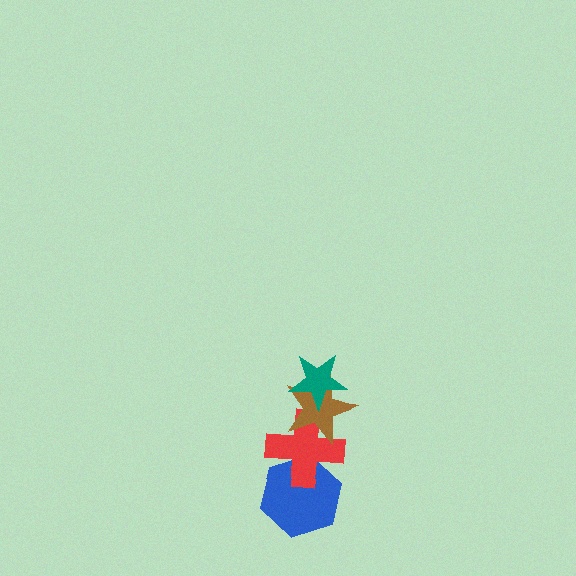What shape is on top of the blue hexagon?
The red cross is on top of the blue hexagon.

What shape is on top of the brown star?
The teal star is on top of the brown star.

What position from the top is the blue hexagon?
The blue hexagon is 4th from the top.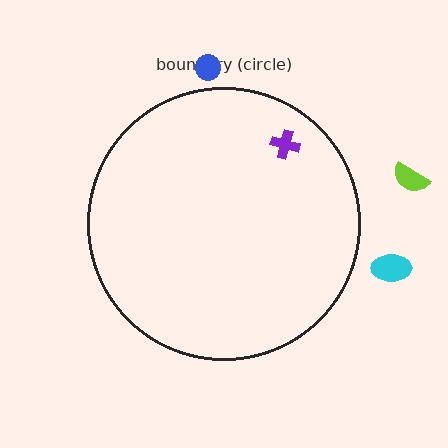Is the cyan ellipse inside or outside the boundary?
Outside.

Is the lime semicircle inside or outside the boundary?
Outside.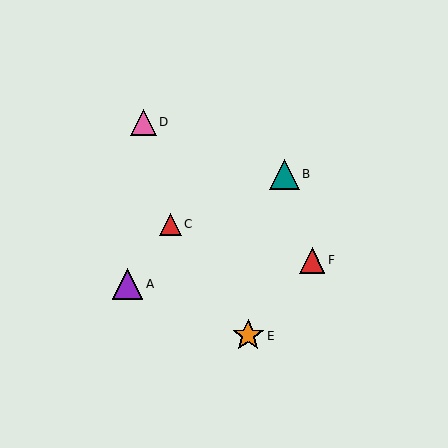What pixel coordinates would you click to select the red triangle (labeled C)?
Click at (170, 224) to select the red triangle C.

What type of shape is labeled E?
Shape E is an orange star.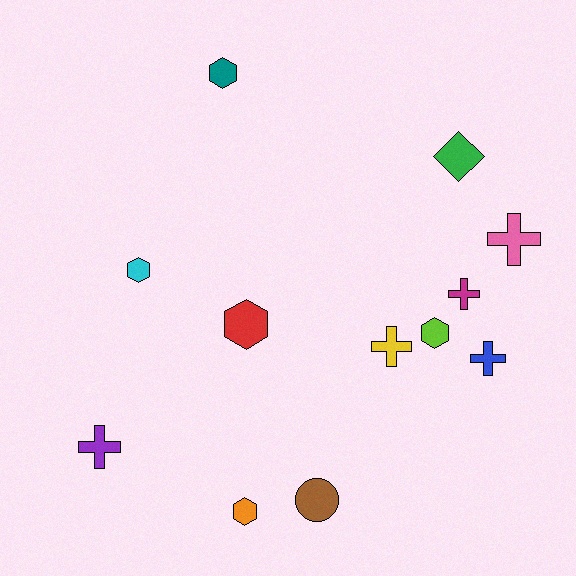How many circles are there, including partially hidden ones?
There is 1 circle.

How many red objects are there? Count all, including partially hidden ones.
There is 1 red object.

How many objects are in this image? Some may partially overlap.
There are 12 objects.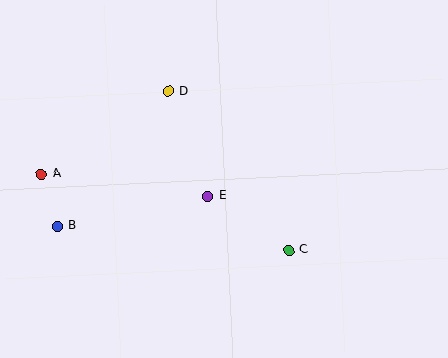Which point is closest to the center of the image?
Point E at (208, 196) is closest to the center.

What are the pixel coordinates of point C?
Point C is at (289, 250).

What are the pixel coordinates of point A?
Point A is at (41, 174).